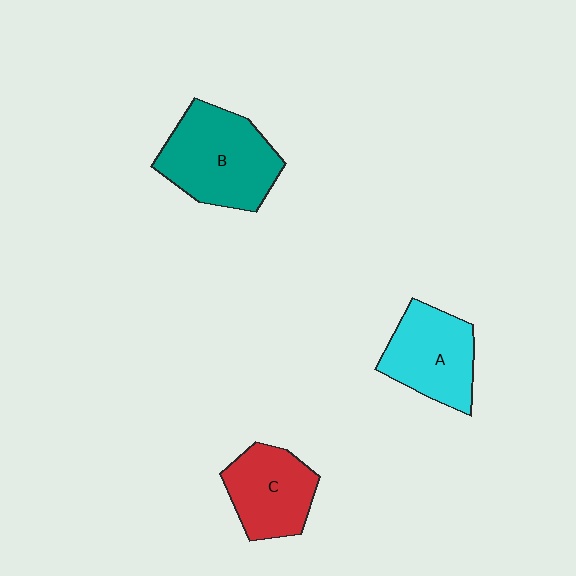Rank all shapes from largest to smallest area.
From largest to smallest: B (teal), A (cyan), C (red).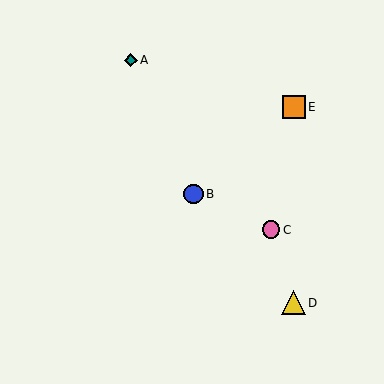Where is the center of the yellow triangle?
The center of the yellow triangle is at (293, 303).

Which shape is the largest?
The yellow triangle (labeled D) is the largest.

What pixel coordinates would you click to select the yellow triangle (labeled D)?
Click at (293, 303) to select the yellow triangle D.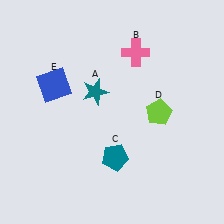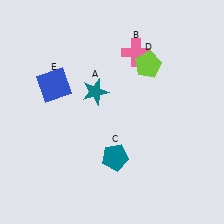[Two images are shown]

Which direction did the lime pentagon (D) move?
The lime pentagon (D) moved up.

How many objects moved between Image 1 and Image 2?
1 object moved between the two images.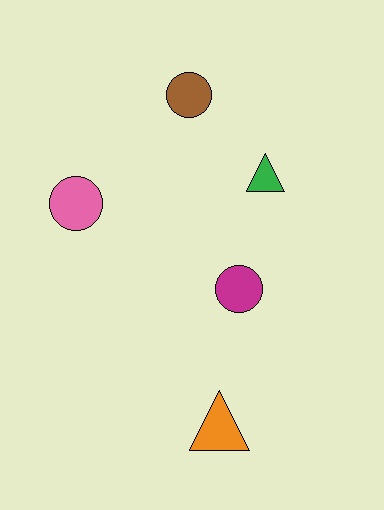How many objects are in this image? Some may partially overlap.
There are 5 objects.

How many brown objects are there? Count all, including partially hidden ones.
There is 1 brown object.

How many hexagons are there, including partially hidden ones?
There are no hexagons.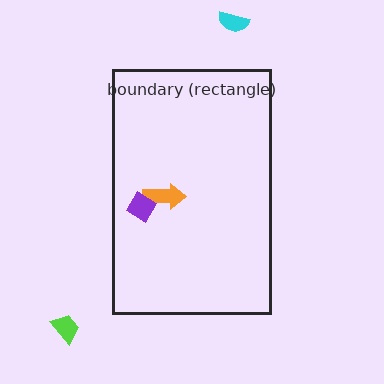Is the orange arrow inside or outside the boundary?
Inside.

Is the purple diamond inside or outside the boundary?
Inside.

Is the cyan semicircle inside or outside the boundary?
Outside.